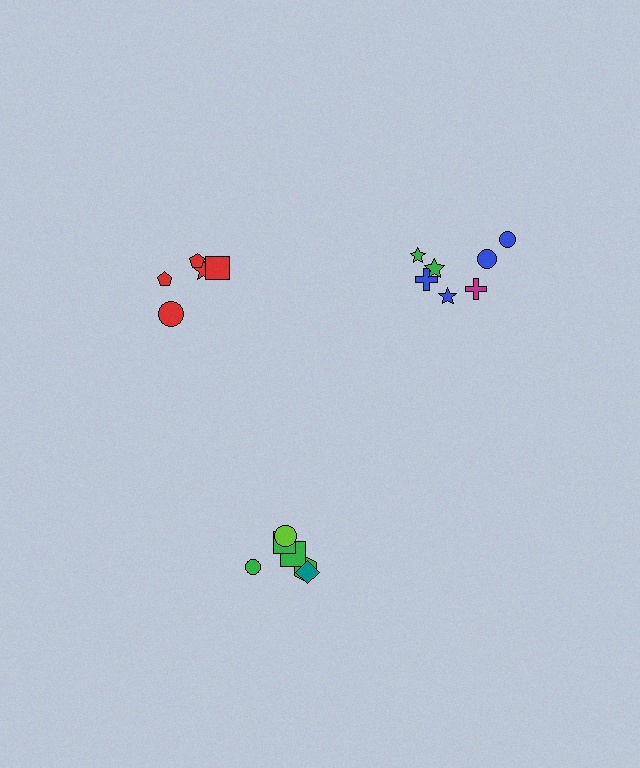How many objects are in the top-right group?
There are 7 objects.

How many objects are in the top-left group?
There are 5 objects.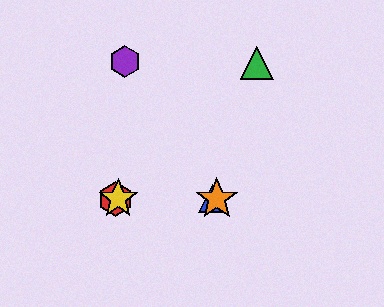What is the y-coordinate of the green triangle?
The green triangle is at y≈63.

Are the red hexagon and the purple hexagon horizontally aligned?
No, the red hexagon is at y≈199 and the purple hexagon is at y≈62.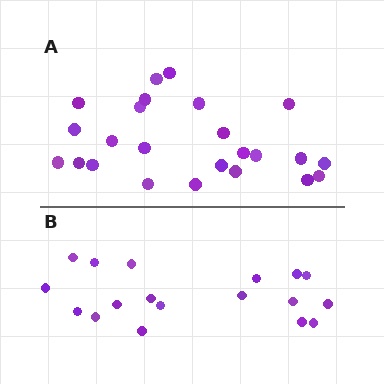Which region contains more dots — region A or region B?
Region A (the top region) has more dots.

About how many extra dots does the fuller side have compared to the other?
Region A has about 6 more dots than region B.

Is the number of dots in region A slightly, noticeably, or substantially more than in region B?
Region A has noticeably more, but not dramatically so. The ratio is roughly 1.3 to 1.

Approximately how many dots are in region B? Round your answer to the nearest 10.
About 20 dots. (The exact count is 18, which rounds to 20.)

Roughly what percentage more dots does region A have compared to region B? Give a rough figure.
About 35% more.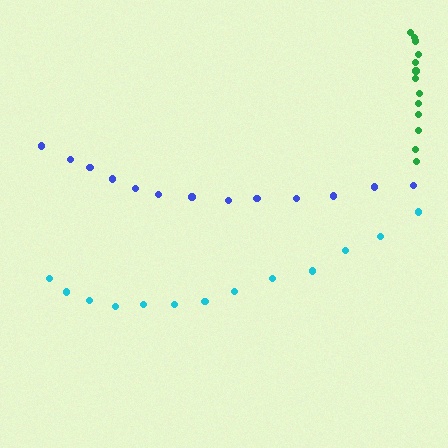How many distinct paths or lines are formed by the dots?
There are 3 distinct paths.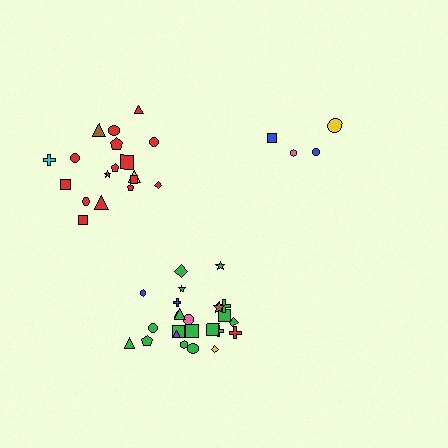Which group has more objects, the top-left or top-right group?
The top-left group.